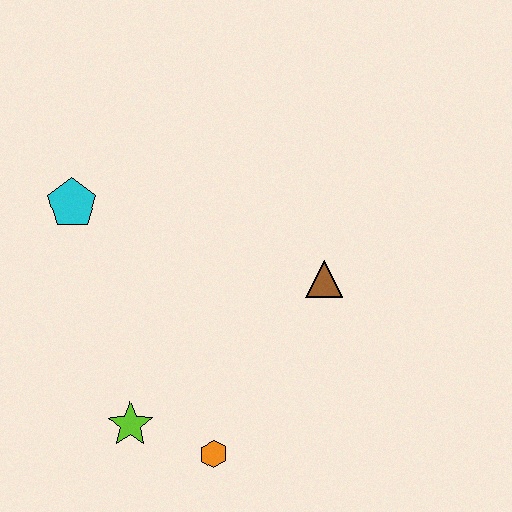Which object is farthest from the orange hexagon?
The cyan pentagon is farthest from the orange hexagon.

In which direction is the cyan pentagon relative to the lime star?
The cyan pentagon is above the lime star.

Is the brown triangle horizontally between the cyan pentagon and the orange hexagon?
No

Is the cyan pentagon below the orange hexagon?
No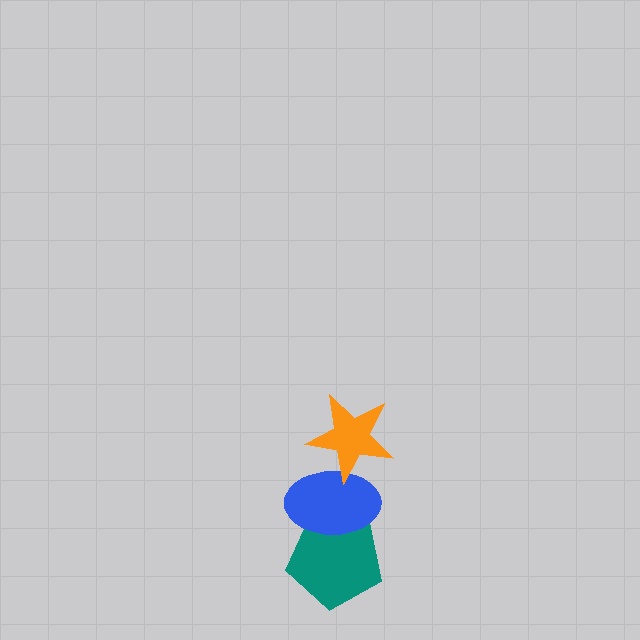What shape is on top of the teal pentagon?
The blue ellipse is on top of the teal pentagon.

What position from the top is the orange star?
The orange star is 1st from the top.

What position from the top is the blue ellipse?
The blue ellipse is 2nd from the top.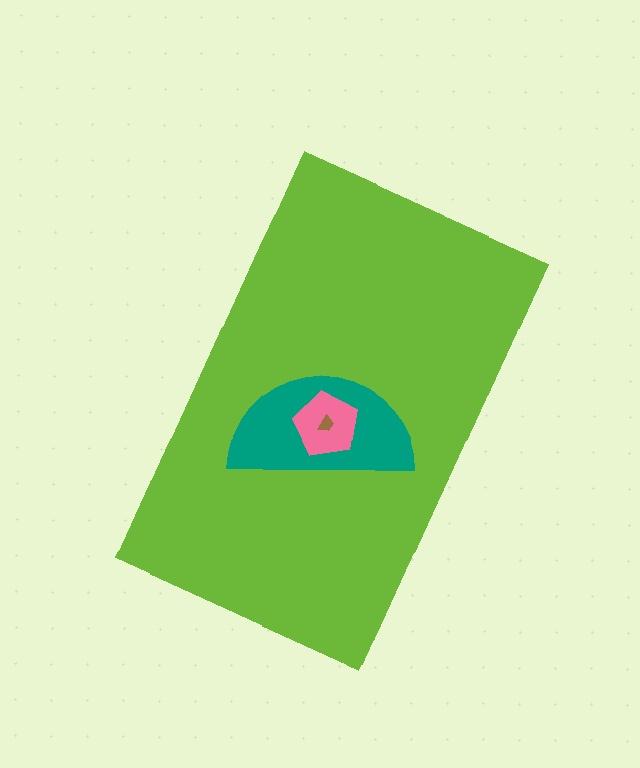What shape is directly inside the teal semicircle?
The pink pentagon.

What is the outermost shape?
The lime rectangle.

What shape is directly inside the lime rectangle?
The teal semicircle.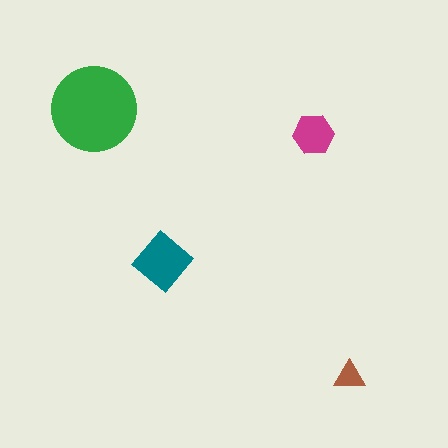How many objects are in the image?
There are 4 objects in the image.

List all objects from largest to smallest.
The green circle, the teal diamond, the magenta hexagon, the brown triangle.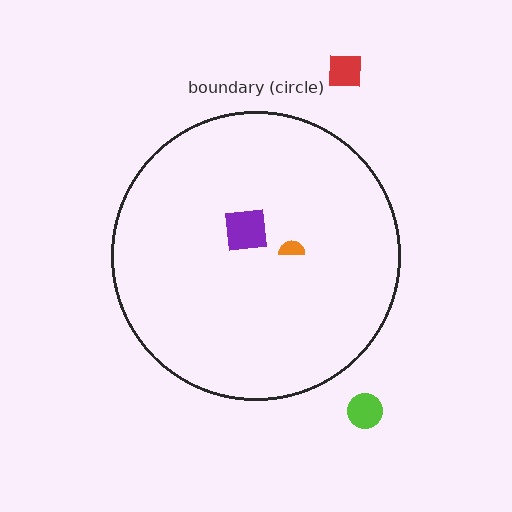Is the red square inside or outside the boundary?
Outside.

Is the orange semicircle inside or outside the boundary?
Inside.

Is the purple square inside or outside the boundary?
Inside.